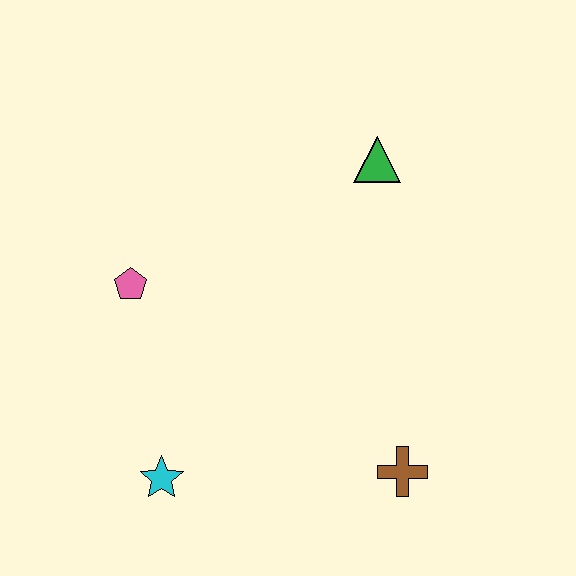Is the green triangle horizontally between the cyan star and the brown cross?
Yes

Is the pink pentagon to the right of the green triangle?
No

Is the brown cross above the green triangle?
No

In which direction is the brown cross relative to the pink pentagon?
The brown cross is to the right of the pink pentagon.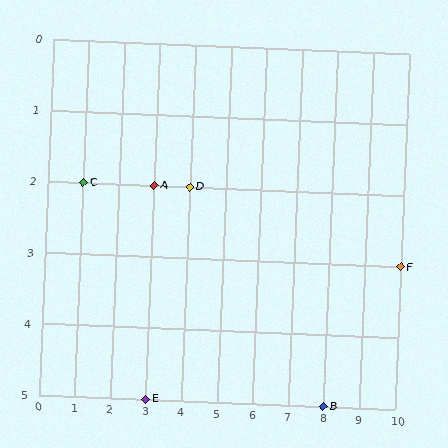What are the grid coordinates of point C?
Point C is at grid coordinates (1, 2).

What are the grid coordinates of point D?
Point D is at grid coordinates (4, 2).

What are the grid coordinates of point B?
Point B is at grid coordinates (8, 5).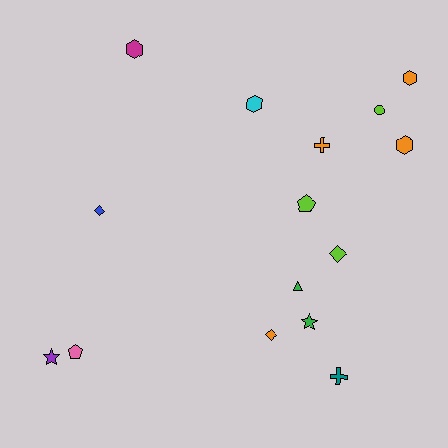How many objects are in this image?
There are 15 objects.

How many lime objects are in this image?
There are 3 lime objects.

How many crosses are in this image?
There are 2 crosses.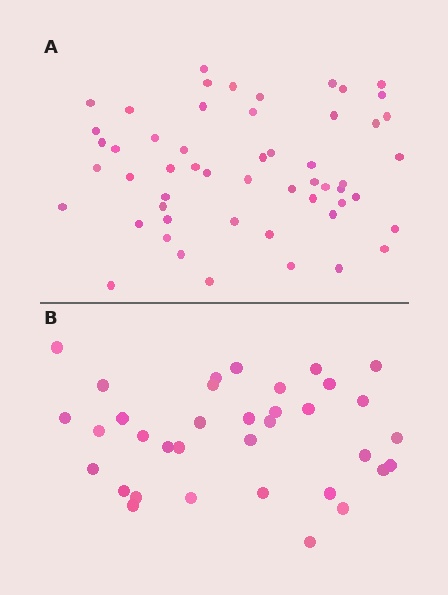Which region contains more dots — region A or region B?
Region A (the top region) has more dots.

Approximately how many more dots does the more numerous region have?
Region A has approximately 20 more dots than region B.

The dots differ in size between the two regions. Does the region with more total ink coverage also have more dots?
No. Region B has more total ink coverage because its dots are larger, but region A actually contains more individual dots. Total area can be misleading — the number of items is what matters here.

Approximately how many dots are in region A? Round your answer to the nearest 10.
About 50 dots. (The exact count is 54, which rounds to 50.)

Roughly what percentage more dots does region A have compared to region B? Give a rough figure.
About 55% more.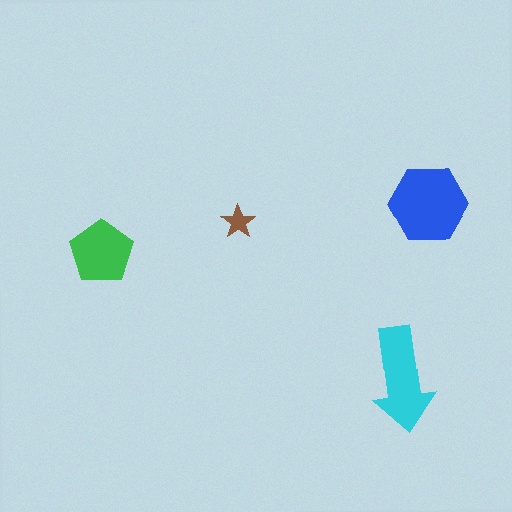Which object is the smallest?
The brown star.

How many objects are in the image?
There are 4 objects in the image.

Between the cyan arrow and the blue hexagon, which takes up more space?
The blue hexagon.